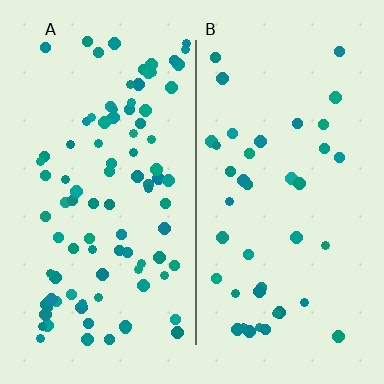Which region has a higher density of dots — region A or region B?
A (the left).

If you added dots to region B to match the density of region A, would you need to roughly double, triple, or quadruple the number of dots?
Approximately double.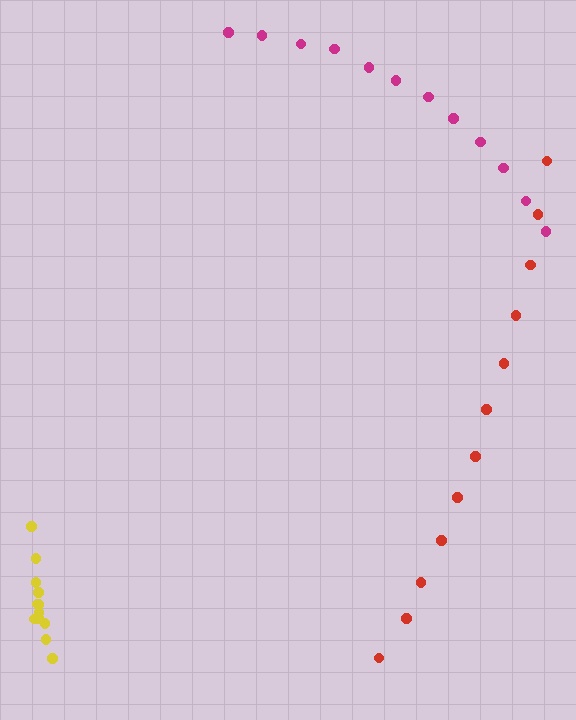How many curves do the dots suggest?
There are 3 distinct paths.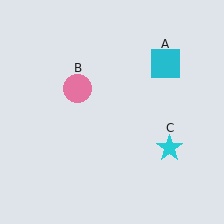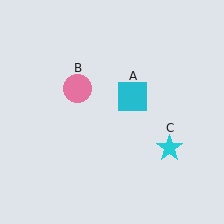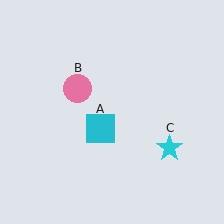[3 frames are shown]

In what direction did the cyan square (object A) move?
The cyan square (object A) moved down and to the left.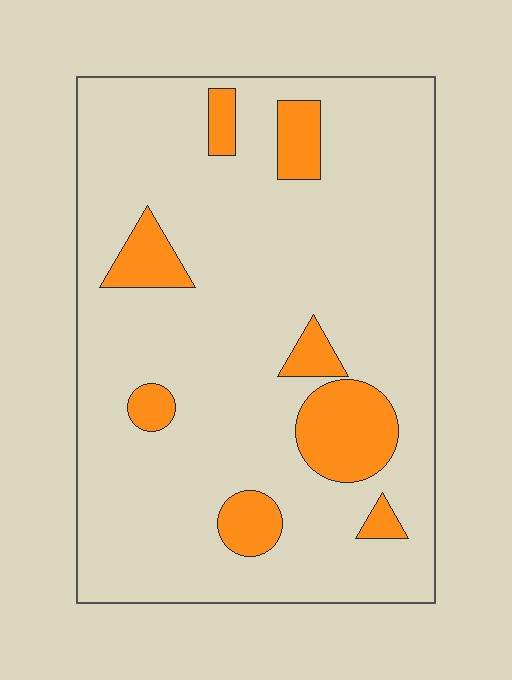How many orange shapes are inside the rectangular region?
8.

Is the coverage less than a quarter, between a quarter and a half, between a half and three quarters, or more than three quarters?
Less than a quarter.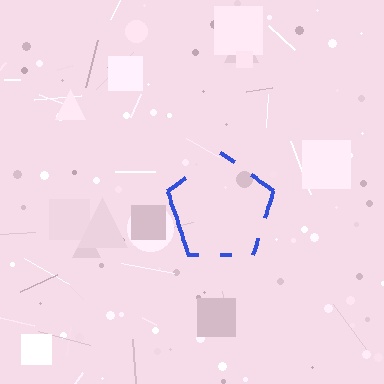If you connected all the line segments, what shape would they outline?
They would outline a pentagon.